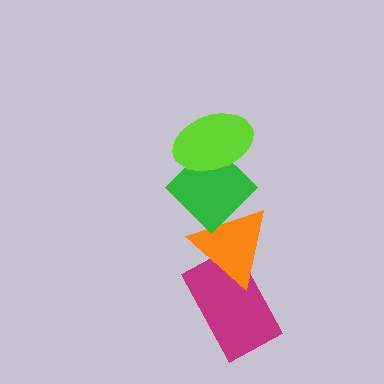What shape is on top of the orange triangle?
The green diamond is on top of the orange triangle.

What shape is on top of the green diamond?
The lime ellipse is on top of the green diamond.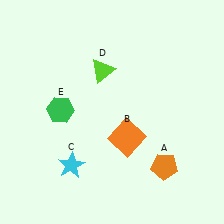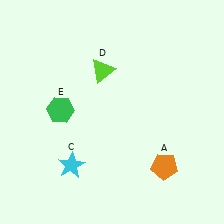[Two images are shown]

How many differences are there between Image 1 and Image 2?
There is 1 difference between the two images.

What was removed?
The orange square (B) was removed in Image 2.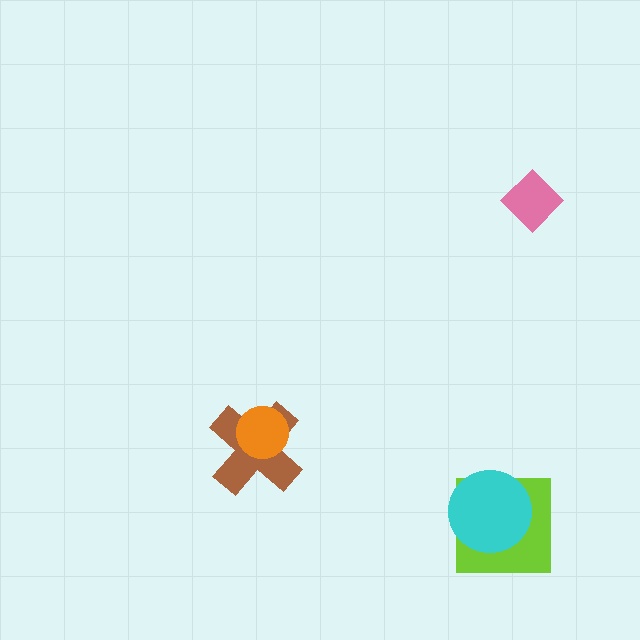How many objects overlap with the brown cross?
1 object overlaps with the brown cross.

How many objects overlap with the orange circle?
1 object overlaps with the orange circle.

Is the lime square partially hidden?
Yes, it is partially covered by another shape.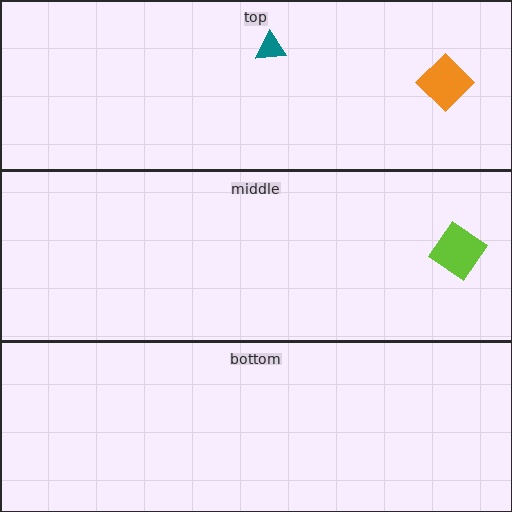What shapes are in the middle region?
The lime diamond.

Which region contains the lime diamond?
The middle region.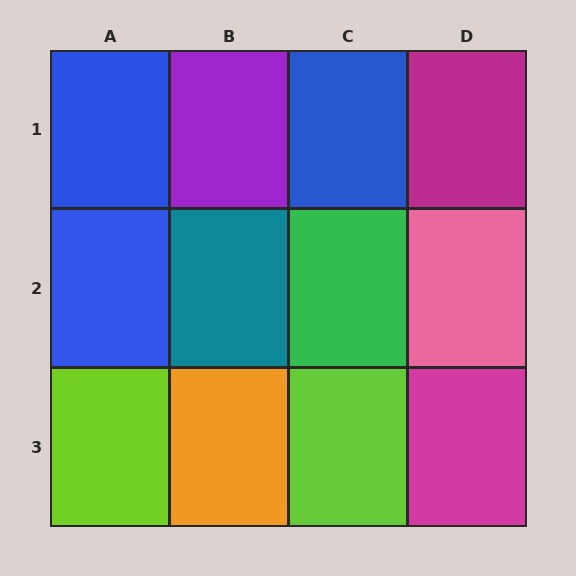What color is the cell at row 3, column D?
Magenta.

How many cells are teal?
1 cell is teal.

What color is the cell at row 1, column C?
Blue.